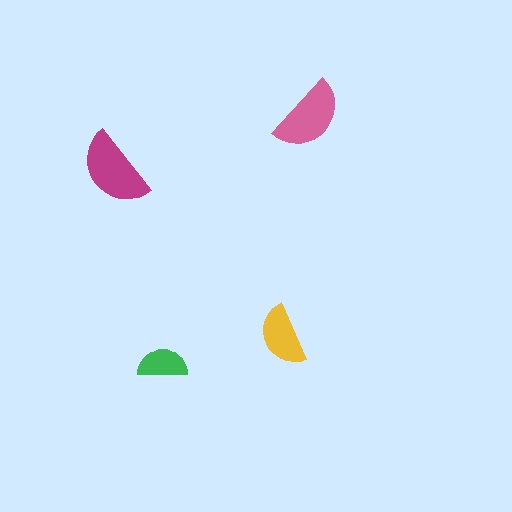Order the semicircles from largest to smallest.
the magenta one, the pink one, the yellow one, the green one.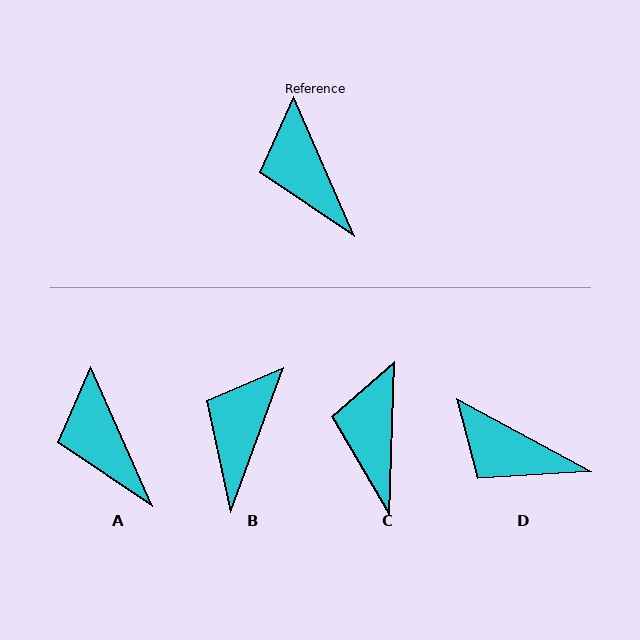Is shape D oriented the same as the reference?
No, it is off by about 38 degrees.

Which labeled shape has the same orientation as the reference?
A.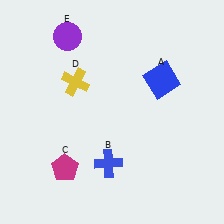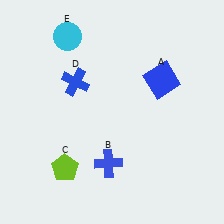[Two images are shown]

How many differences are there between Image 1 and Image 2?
There are 3 differences between the two images.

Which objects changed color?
C changed from magenta to lime. D changed from yellow to blue. E changed from purple to cyan.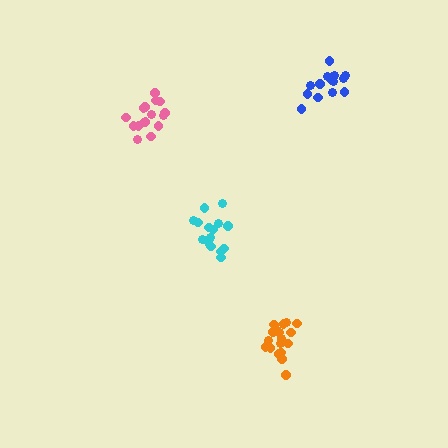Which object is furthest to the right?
The blue cluster is rightmost.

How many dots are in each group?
Group 1: 19 dots, Group 2: 15 dots, Group 3: 14 dots, Group 4: 17 dots (65 total).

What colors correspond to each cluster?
The clusters are colored: orange, cyan, blue, pink.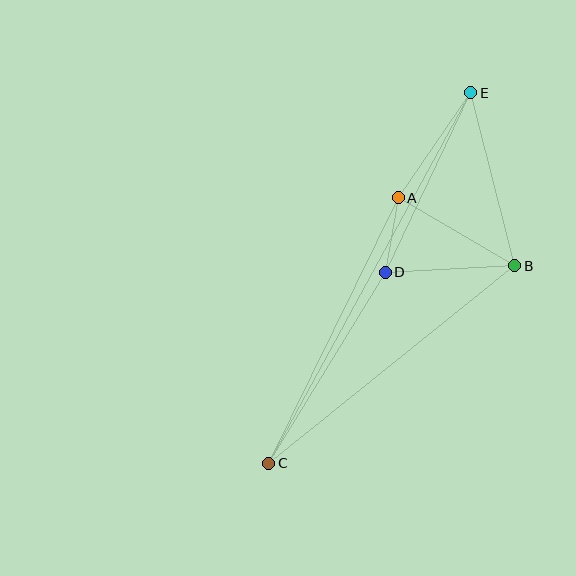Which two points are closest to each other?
Points A and D are closest to each other.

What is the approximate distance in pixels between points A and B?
The distance between A and B is approximately 135 pixels.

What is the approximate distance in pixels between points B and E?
The distance between B and E is approximately 178 pixels.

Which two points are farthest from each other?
Points C and E are farthest from each other.